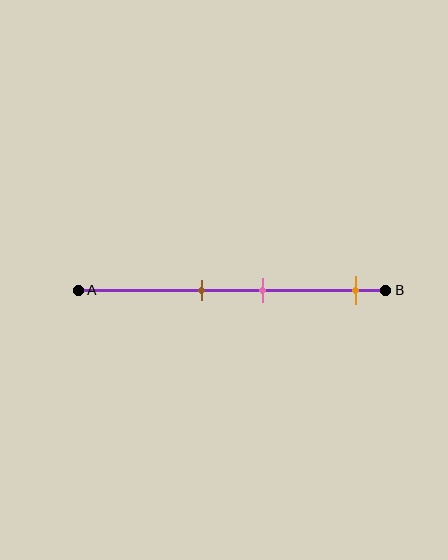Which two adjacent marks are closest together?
The brown and pink marks are the closest adjacent pair.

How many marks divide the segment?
There are 3 marks dividing the segment.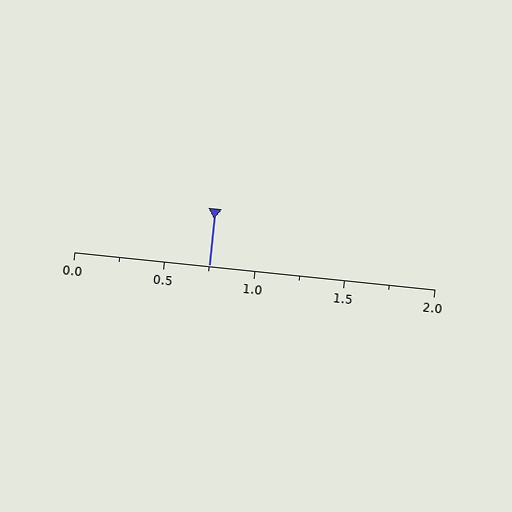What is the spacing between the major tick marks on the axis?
The major ticks are spaced 0.5 apart.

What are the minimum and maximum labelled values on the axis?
The axis runs from 0.0 to 2.0.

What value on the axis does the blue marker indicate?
The marker indicates approximately 0.75.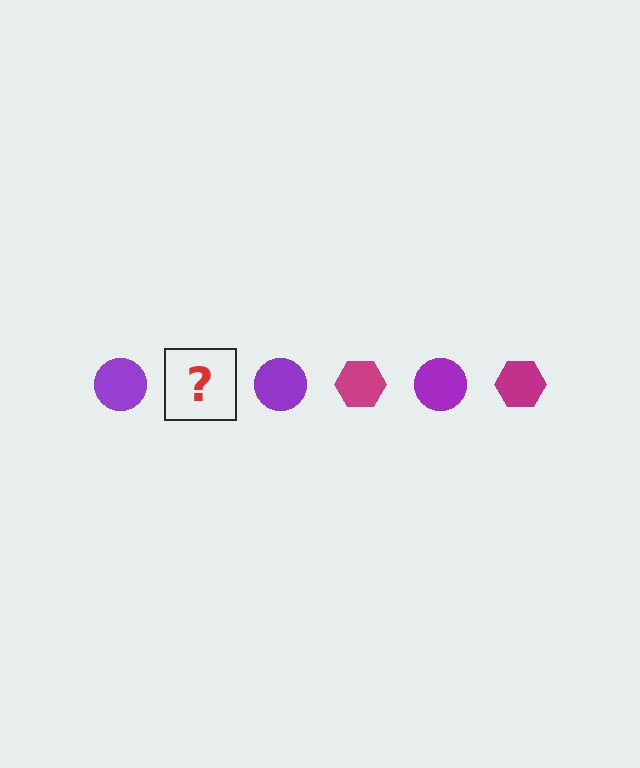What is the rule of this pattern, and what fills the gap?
The rule is that the pattern alternates between purple circle and magenta hexagon. The gap should be filled with a magenta hexagon.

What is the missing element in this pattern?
The missing element is a magenta hexagon.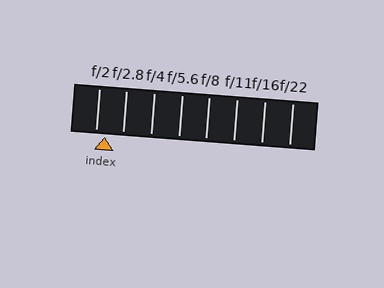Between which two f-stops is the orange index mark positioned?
The index mark is between f/2 and f/2.8.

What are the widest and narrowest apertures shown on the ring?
The widest aperture shown is f/2 and the narrowest is f/22.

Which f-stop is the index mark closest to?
The index mark is closest to f/2.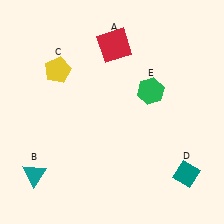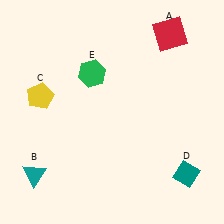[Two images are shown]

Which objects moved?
The objects that moved are: the red square (A), the yellow pentagon (C), the green hexagon (E).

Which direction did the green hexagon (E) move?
The green hexagon (E) moved left.